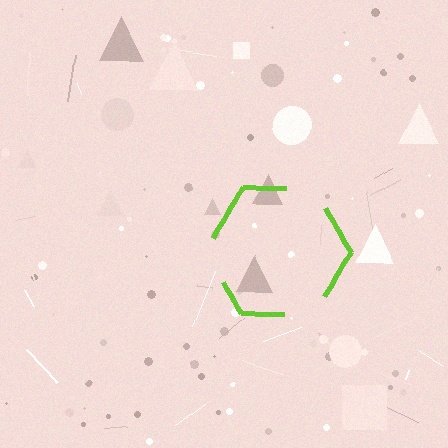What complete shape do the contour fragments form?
The contour fragments form a hexagon.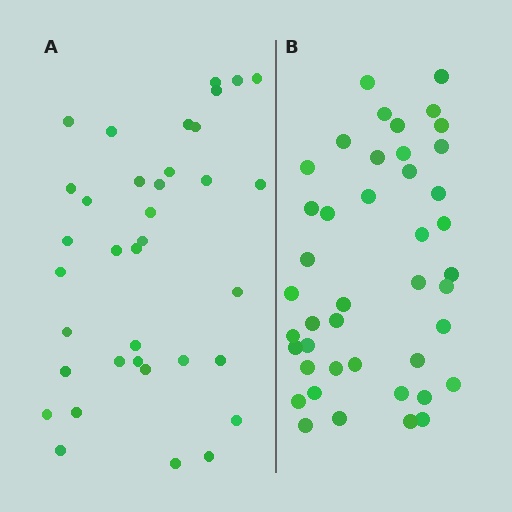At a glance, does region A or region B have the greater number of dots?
Region B (the right region) has more dots.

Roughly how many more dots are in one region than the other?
Region B has roughly 8 or so more dots than region A.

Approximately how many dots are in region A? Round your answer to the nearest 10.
About 40 dots. (The exact count is 36, which rounds to 40.)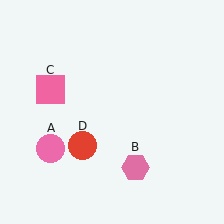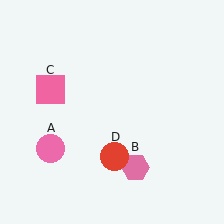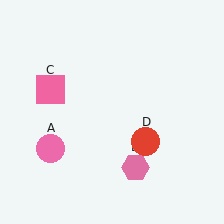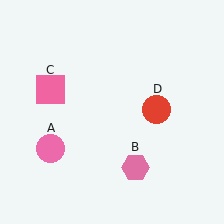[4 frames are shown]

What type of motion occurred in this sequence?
The red circle (object D) rotated counterclockwise around the center of the scene.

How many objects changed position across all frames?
1 object changed position: red circle (object D).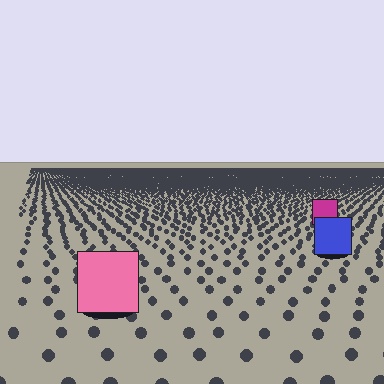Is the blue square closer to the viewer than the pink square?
No. The pink square is closer — you can tell from the texture gradient: the ground texture is coarser near it.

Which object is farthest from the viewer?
The magenta square is farthest from the viewer. It appears smaller and the ground texture around it is denser.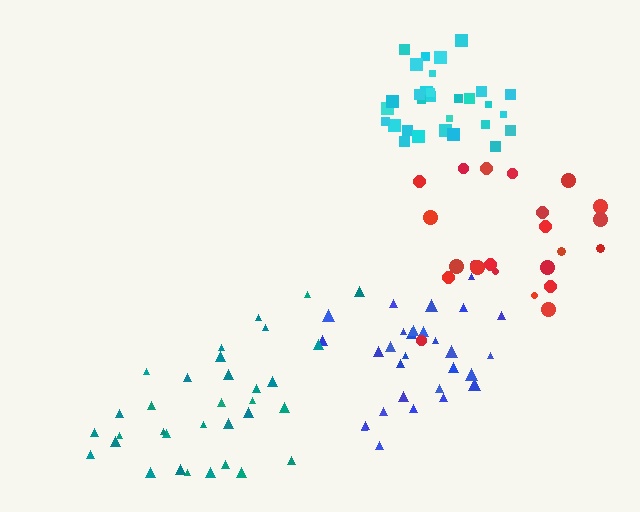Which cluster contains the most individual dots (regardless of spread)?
Teal (33).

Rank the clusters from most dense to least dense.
cyan, blue, teal, red.